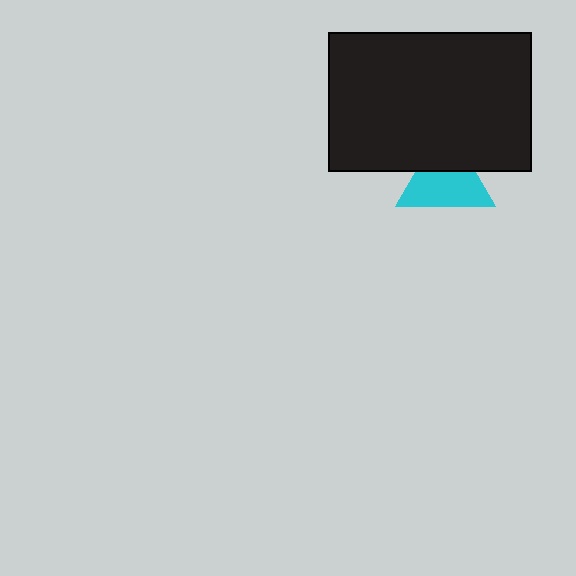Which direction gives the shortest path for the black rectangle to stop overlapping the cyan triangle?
Moving up gives the shortest separation.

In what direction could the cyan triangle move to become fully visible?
The cyan triangle could move down. That would shift it out from behind the black rectangle entirely.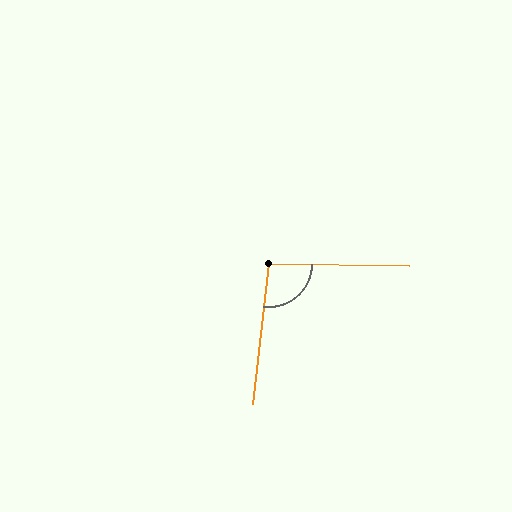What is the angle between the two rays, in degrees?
Approximately 96 degrees.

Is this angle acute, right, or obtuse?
It is obtuse.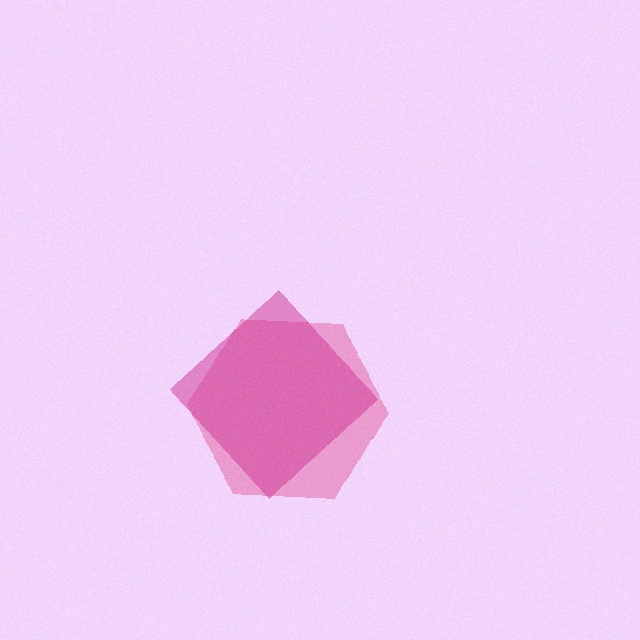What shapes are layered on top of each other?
The layered shapes are: a pink hexagon, a magenta diamond.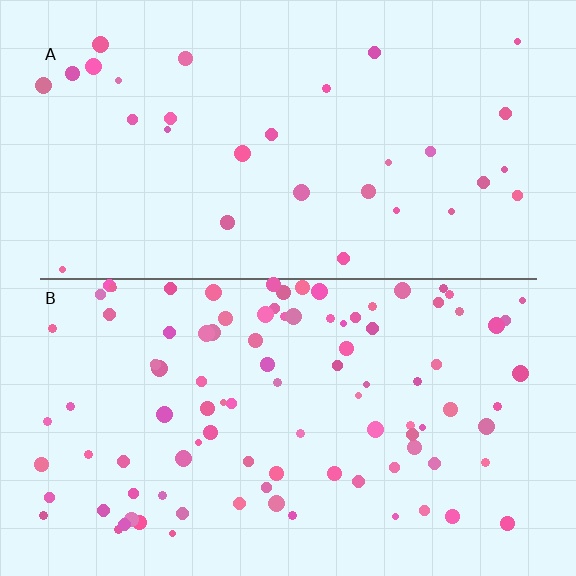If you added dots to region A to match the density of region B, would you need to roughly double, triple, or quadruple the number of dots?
Approximately triple.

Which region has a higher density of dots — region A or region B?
B (the bottom).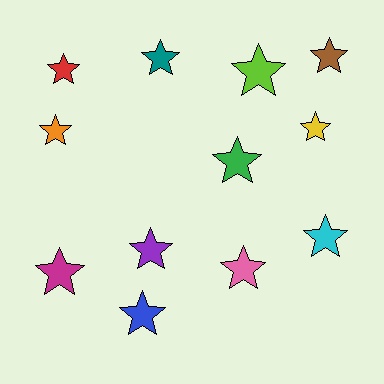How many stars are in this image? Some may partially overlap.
There are 12 stars.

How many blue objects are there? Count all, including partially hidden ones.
There is 1 blue object.